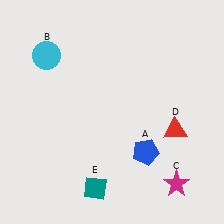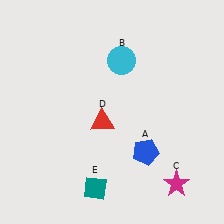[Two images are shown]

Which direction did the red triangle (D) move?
The red triangle (D) moved left.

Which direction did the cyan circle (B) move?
The cyan circle (B) moved right.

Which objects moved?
The objects that moved are: the cyan circle (B), the red triangle (D).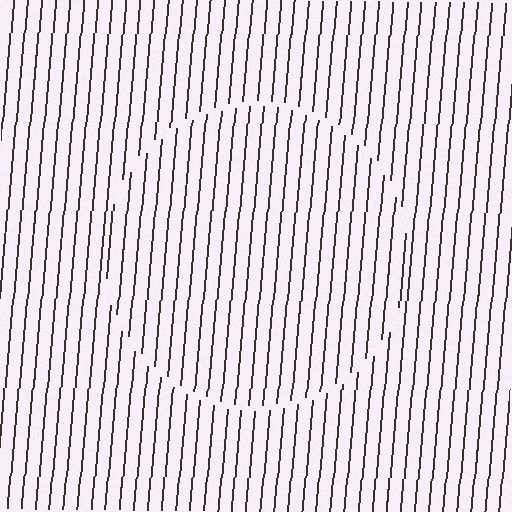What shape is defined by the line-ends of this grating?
An illusory circle. The interior of the shape contains the same grating, shifted by half a period — the contour is defined by the phase discontinuity where line-ends from the inner and outer gratings abut.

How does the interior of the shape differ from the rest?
The interior of the shape contains the same grating, shifted by half a period — the contour is defined by the phase discontinuity where line-ends from the inner and outer gratings abut.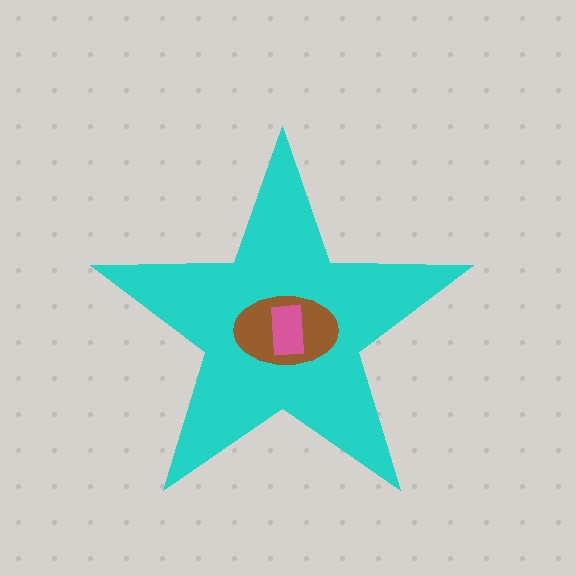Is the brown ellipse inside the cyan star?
Yes.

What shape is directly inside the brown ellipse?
The pink rectangle.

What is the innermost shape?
The pink rectangle.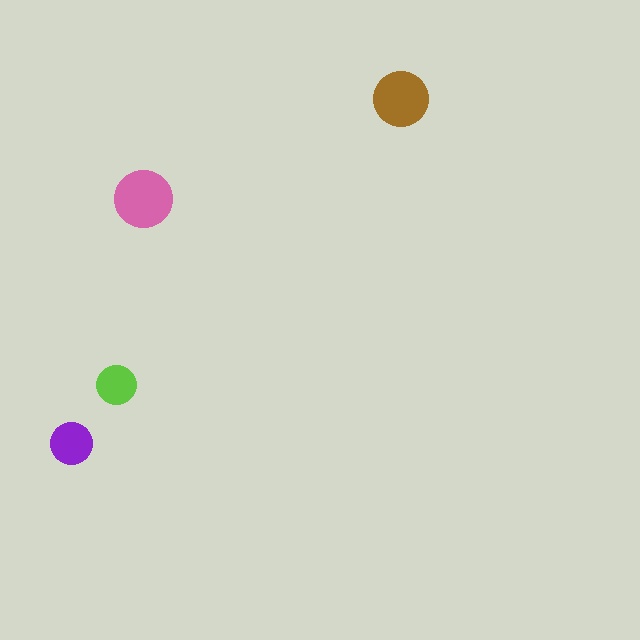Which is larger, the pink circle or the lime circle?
The pink one.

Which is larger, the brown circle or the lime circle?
The brown one.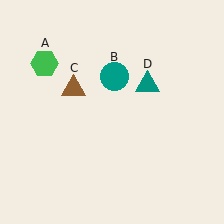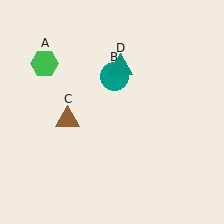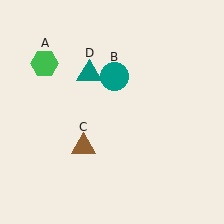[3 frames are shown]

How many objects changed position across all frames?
2 objects changed position: brown triangle (object C), teal triangle (object D).